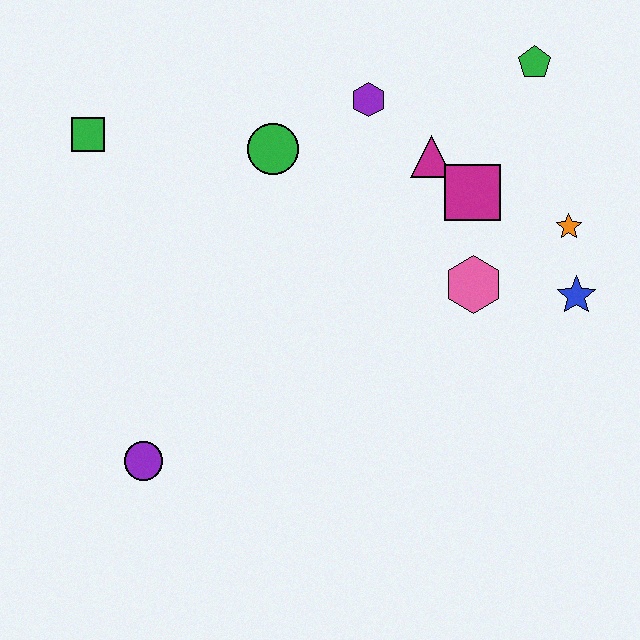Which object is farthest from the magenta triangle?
The purple circle is farthest from the magenta triangle.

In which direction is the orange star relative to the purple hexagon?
The orange star is to the right of the purple hexagon.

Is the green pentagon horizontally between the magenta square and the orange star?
Yes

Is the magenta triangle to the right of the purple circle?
Yes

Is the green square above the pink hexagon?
Yes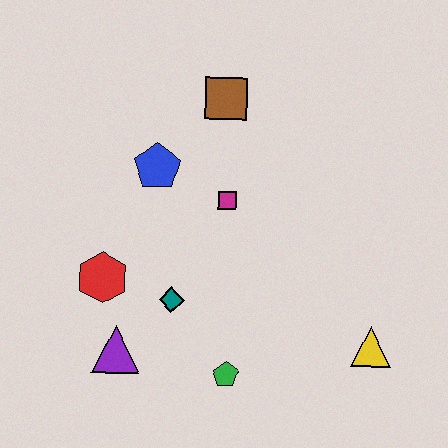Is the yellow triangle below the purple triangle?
No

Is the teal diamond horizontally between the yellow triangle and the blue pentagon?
Yes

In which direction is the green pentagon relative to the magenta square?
The green pentagon is below the magenta square.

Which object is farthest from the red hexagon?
The yellow triangle is farthest from the red hexagon.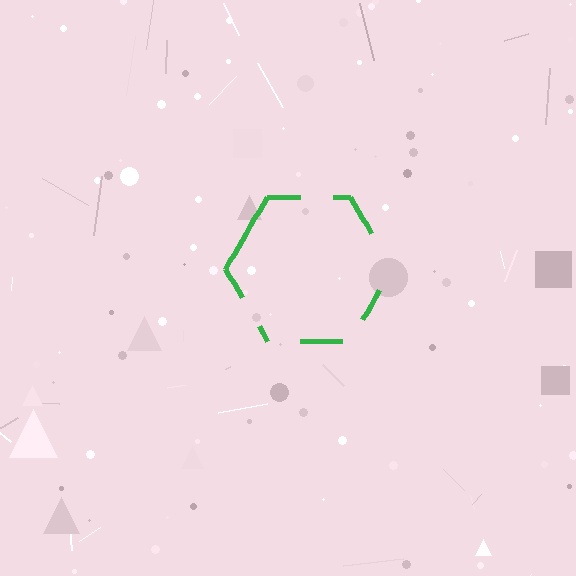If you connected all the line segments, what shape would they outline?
They would outline a hexagon.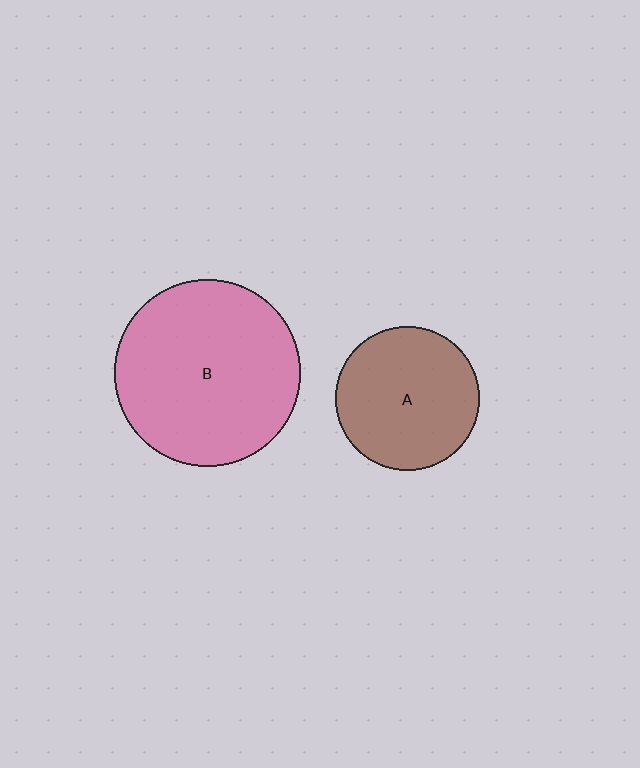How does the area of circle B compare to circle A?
Approximately 1.7 times.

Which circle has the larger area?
Circle B (pink).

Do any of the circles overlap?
No, none of the circles overlap.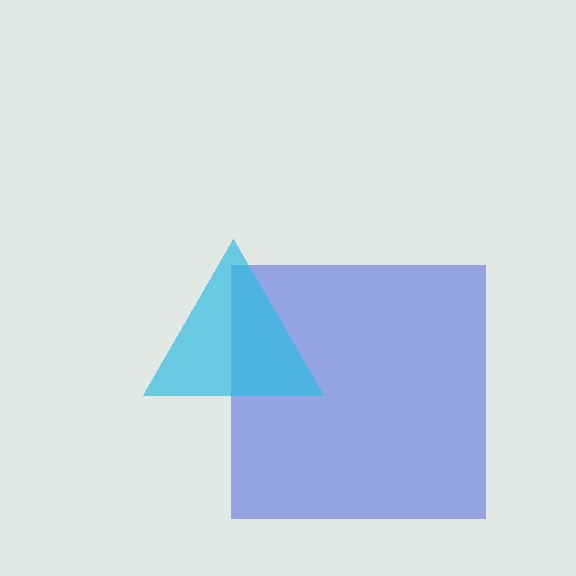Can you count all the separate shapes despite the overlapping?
Yes, there are 2 separate shapes.